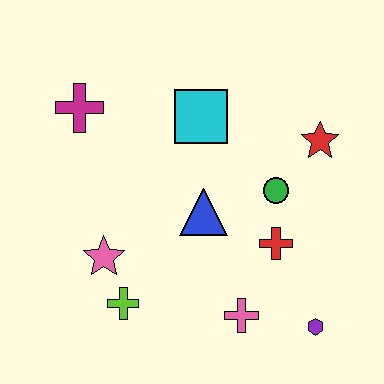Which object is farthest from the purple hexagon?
The magenta cross is farthest from the purple hexagon.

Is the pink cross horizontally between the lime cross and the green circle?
Yes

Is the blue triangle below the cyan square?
Yes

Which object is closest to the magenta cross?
The cyan square is closest to the magenta cross.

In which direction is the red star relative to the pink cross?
The red star is above the pink cross.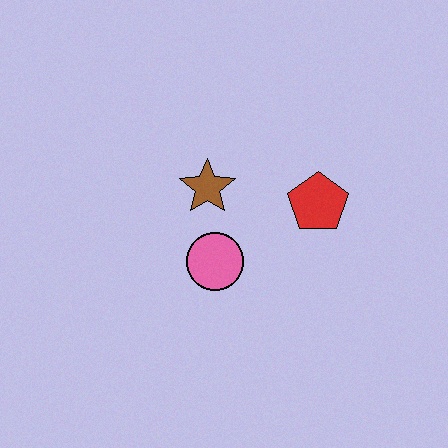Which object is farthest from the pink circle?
The red pentagon is farthest from the pink circle.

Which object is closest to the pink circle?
The brown star is closest to the pink circle.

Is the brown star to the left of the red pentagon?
Yes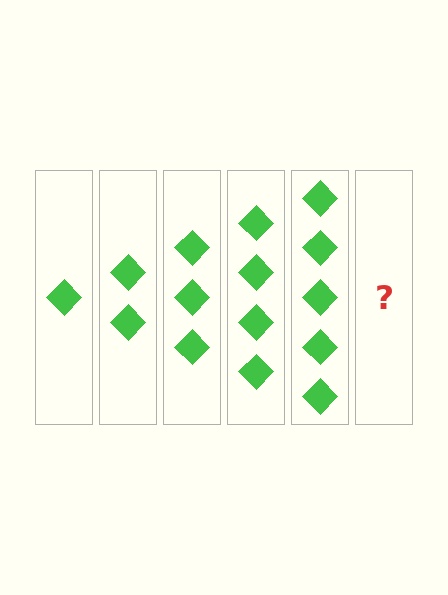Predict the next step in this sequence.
The next step is 6 diamonds.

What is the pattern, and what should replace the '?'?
The pattern is that each step adds one more diamond. The '?' should be 6 diamonds.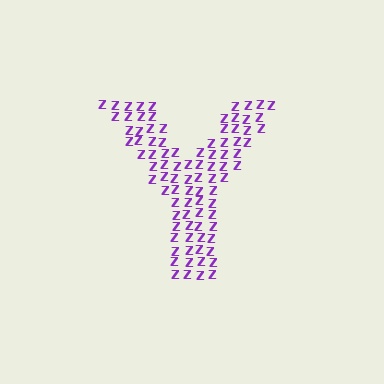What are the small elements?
The small elements are letter Z's.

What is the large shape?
The large shape is the letter Y.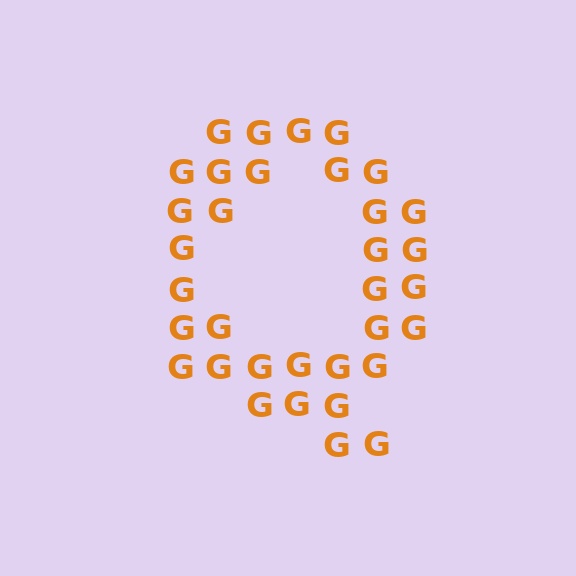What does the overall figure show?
The overall figure shows the letter Q.